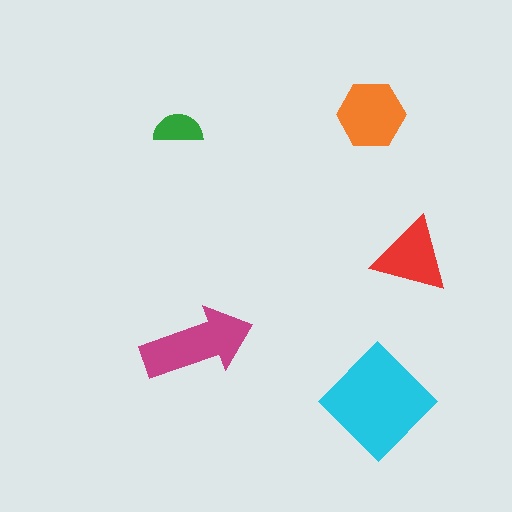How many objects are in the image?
There are 5 objects in the image.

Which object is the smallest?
The green semicircle.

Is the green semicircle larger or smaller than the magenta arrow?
Smaller.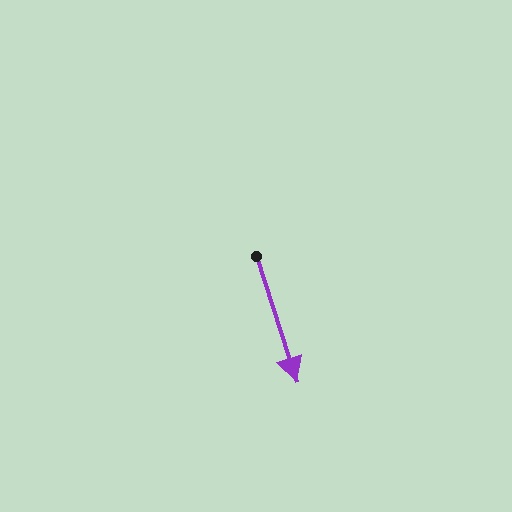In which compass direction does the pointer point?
South.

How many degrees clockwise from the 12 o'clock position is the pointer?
Approximately 162 degrees.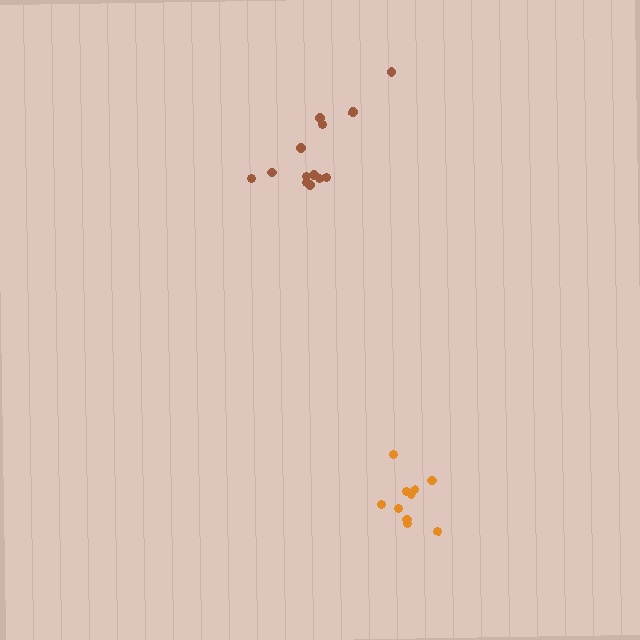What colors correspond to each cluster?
The clusters are colored: brown, orange.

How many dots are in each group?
Group 1: 13 dots, Group 2: 10 dots (23 total).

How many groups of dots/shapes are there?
There are 2 groups.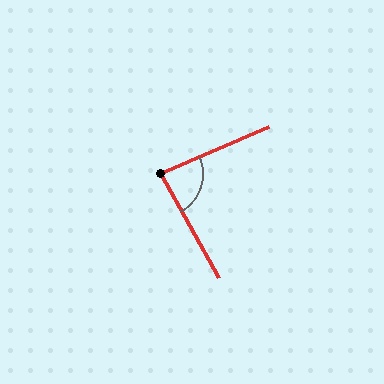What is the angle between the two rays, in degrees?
Approximately 85 degrees.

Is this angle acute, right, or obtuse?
It is acute.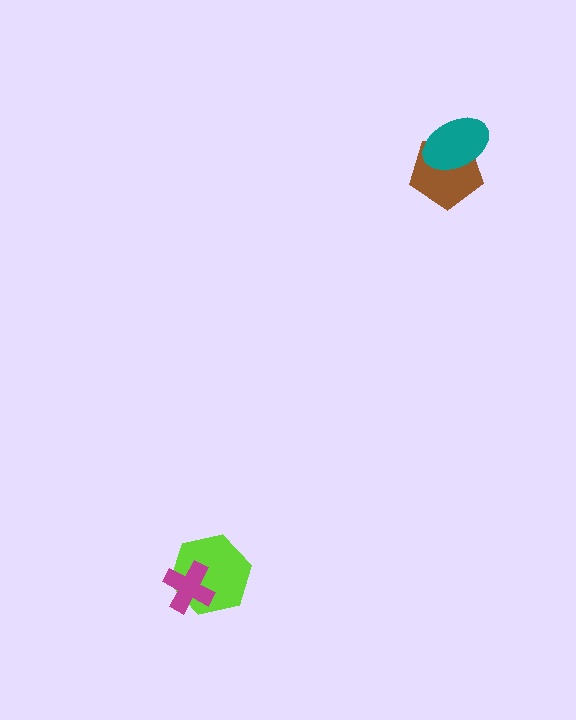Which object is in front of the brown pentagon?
The teal ellipse is in front of the brown pentagon.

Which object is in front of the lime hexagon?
The magenta cross is in front of the lime hexagon.